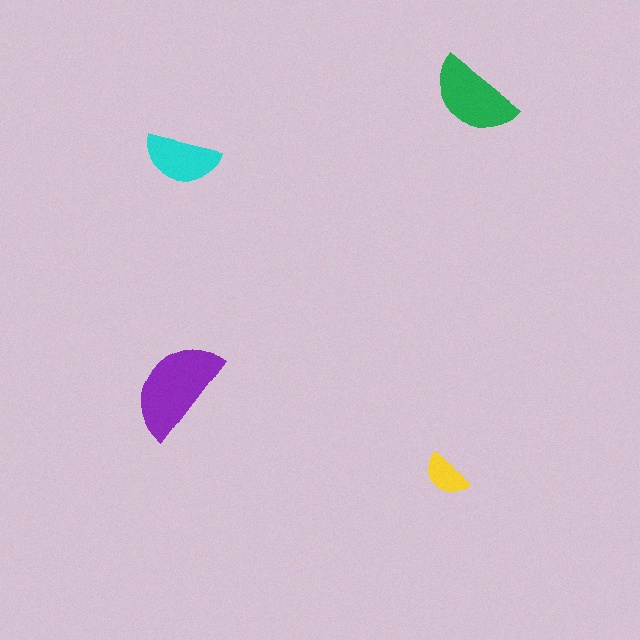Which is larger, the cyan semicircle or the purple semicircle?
The purple one.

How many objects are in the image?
There are 4 objects in the image.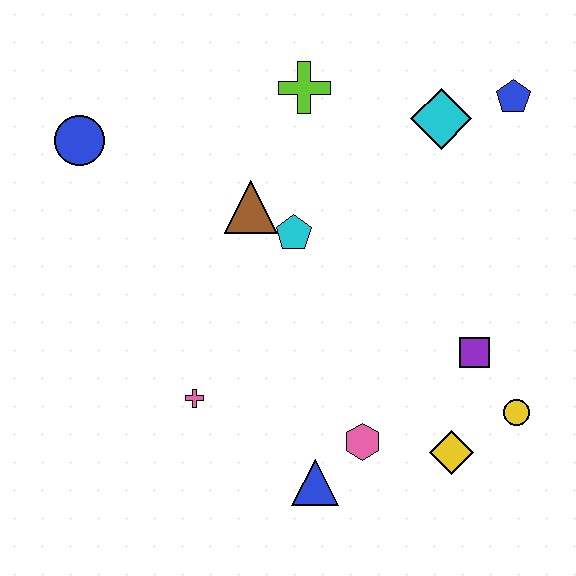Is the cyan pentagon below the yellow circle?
No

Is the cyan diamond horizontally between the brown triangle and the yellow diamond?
Yes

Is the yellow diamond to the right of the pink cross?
Yes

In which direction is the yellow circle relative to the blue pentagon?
The yellow circle is below the blue pentagon.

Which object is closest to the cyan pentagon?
The brown triangle is closest to the cyan pentagon.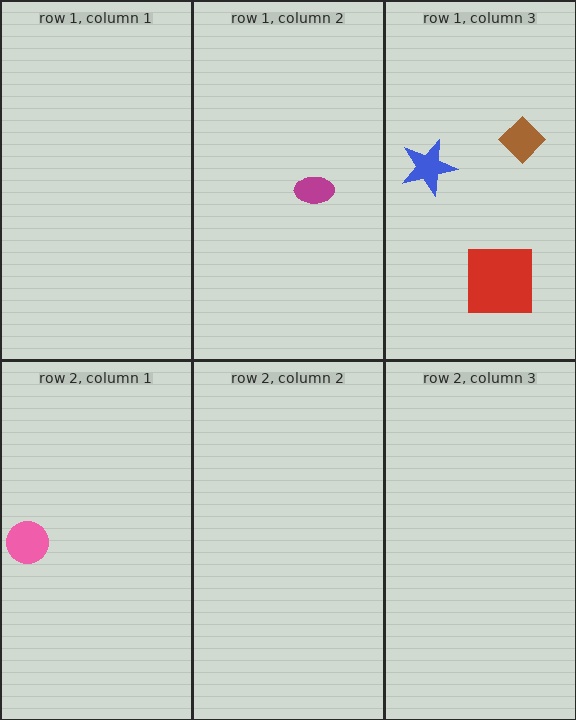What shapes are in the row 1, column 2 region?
The magenta ellipse.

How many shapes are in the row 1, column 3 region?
3.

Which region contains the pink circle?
The row 2, column 1 region.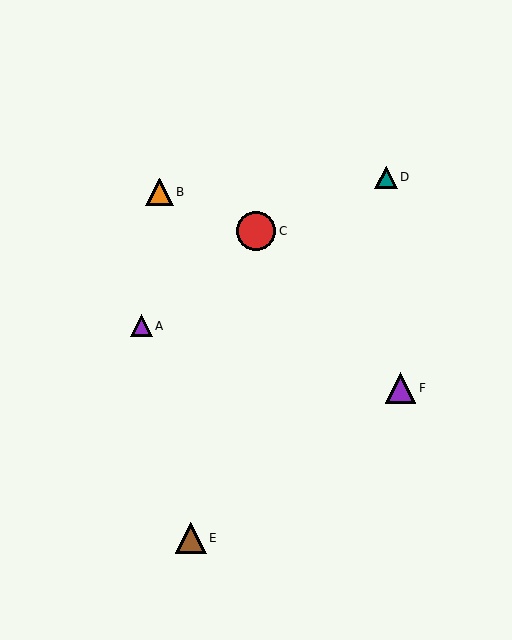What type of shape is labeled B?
Shape B is an orange triangle.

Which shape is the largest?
The red circle (labeled C) is the largest.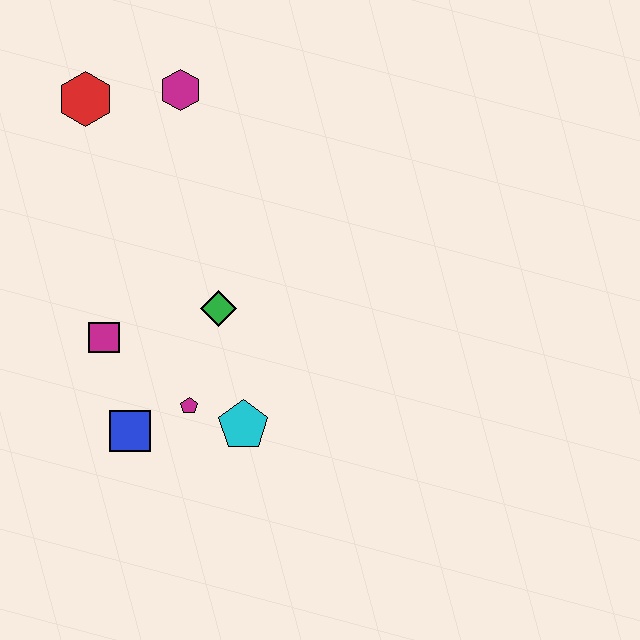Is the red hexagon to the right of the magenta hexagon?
No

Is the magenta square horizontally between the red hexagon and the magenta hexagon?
Yes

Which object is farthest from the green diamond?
The red hexagon is farthest from the green diamond.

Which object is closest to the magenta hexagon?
The red hexagon is closest to the magenta hexagon.